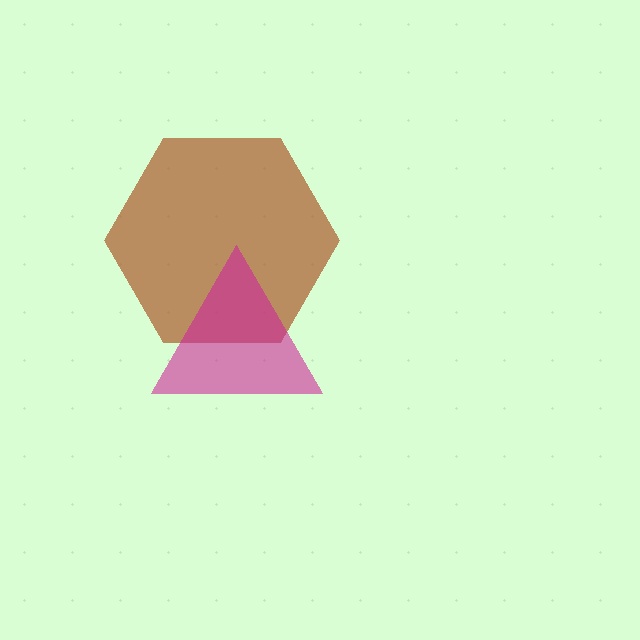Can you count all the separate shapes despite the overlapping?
Yes, there are 2 separate shapes.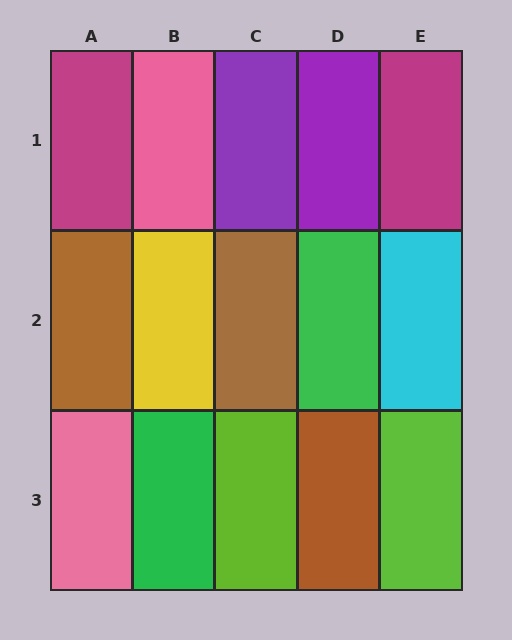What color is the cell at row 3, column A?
Pink.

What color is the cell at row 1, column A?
Magenta.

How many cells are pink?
2 cells are pink.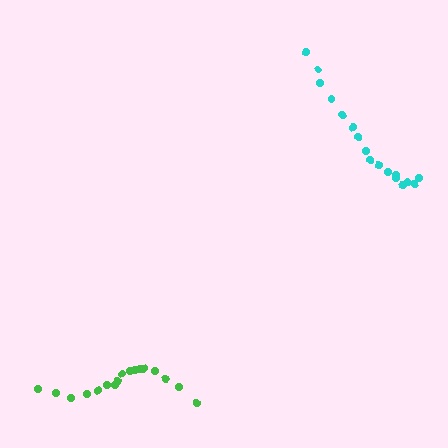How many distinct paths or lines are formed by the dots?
There are 2 distinct paths.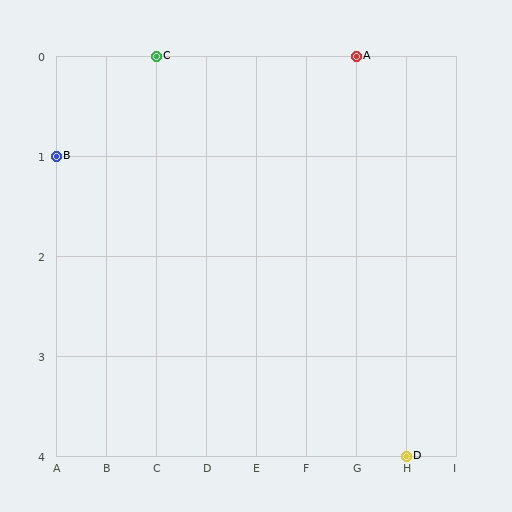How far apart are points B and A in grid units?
Points B and A are 6 columns and 1 row apart (about 6.1 grid units diagonally).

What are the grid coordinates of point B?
Point B is at grid coordinates (A, 1).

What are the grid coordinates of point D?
Point D is at grid coordinates (H, 4).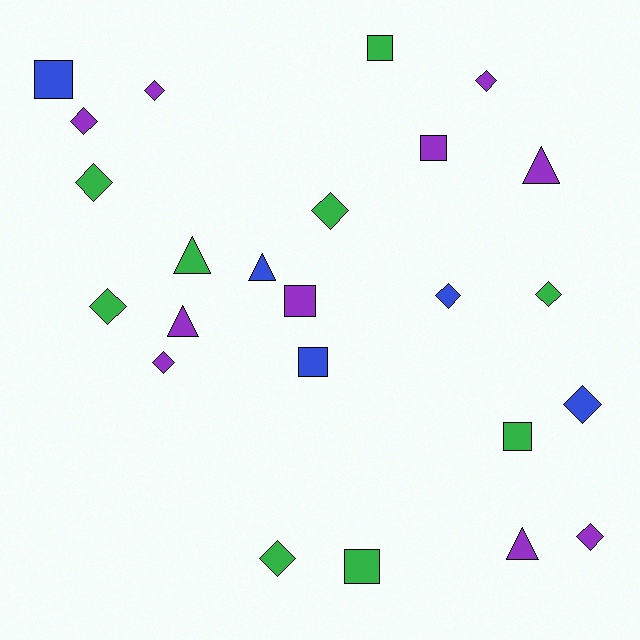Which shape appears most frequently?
Diamond, with 12 objects.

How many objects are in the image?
There are 24 objects.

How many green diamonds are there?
There are 5 green diamonds.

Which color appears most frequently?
Purple, with 10 objects.